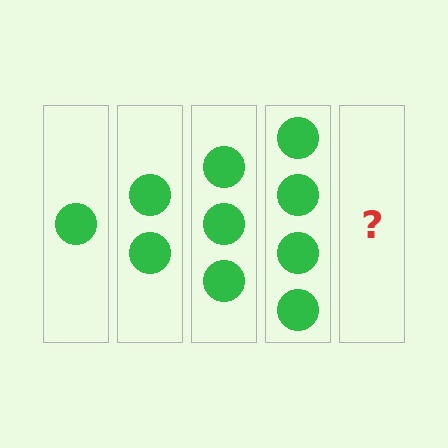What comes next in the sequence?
The next element should be 5 circles.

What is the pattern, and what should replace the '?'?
The pattern is that each step adds one more circle. The '?' should be 5 circles.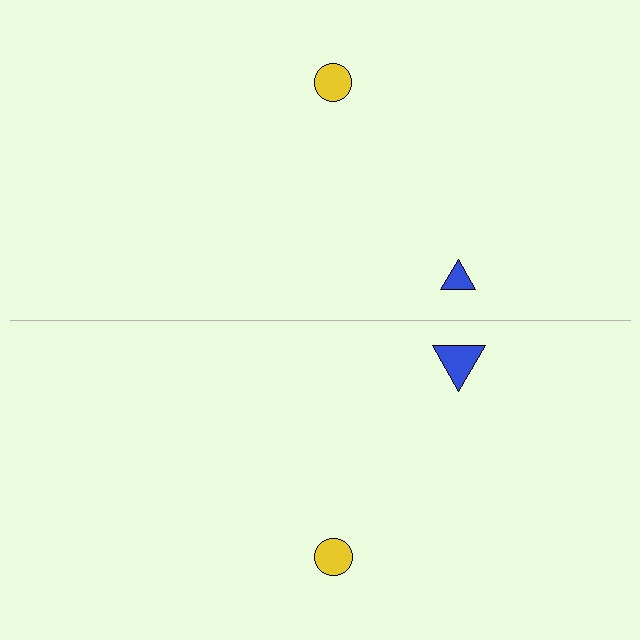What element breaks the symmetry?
The blue triangle on the bottom side has a different size than its mirror counterpart.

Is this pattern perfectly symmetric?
No, the pattern is not perfectly symmetric. The blue triangle on the bottom side has a different size than its mirror counterpart.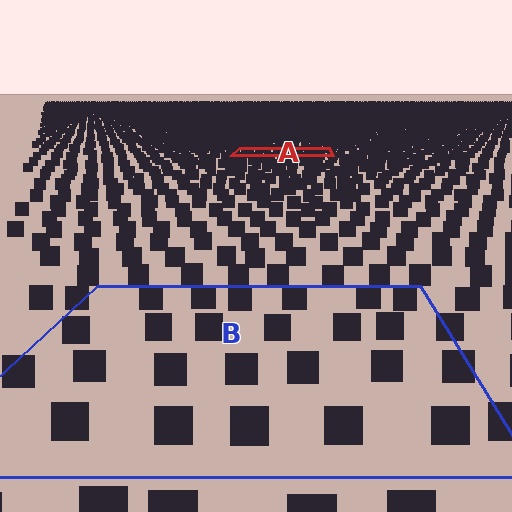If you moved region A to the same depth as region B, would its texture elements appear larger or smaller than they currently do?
They would appear larger. At a closer depth, the same texture elements are projected at a bigger on-screen size.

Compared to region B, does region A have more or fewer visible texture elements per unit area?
Region A has more texture elements per unit area — they are packed more densely because it is farther away.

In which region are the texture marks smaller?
The texture marks are smaller in region A, because it is farther away.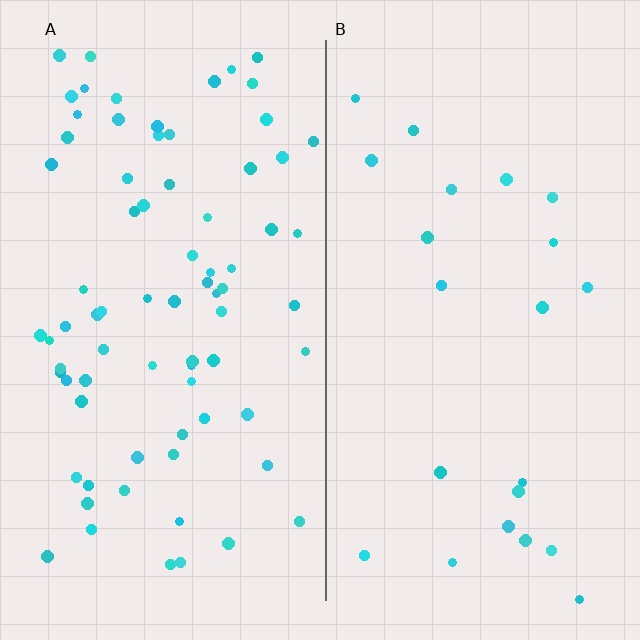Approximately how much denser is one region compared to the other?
Approximately 3.5× — region A over region B.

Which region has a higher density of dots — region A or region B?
A (the left).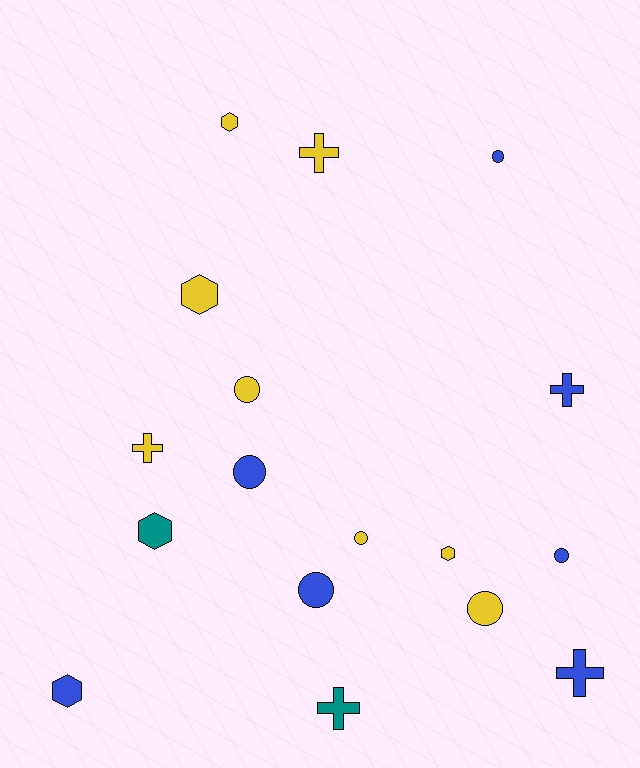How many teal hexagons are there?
There is 1 teal hexagon.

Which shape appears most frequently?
Circle, with 7 objects.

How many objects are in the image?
There are 17 objects.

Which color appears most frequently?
Yellow, with 8 objects.